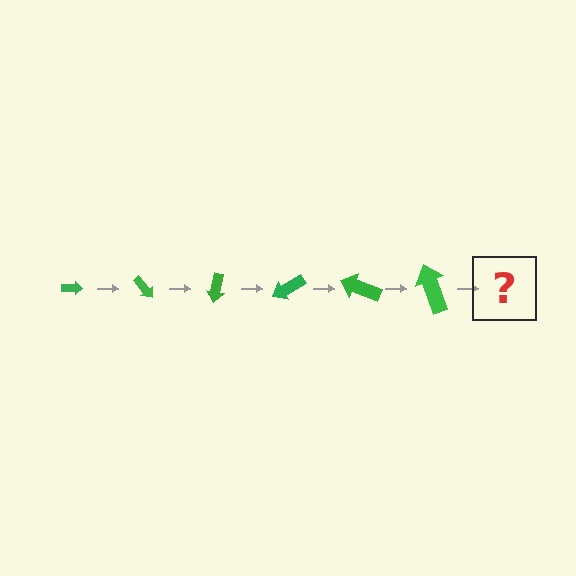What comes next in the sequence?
The next element should be an arrow, larger than the previous one and rotated 300 degrees from the start.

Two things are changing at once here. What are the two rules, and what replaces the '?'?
The two rules are that the arrow grows larger each step and it rotates 50 degrees each step. The '?' should be an arrow, larger than the previous one and rotated 300 degrees from the start.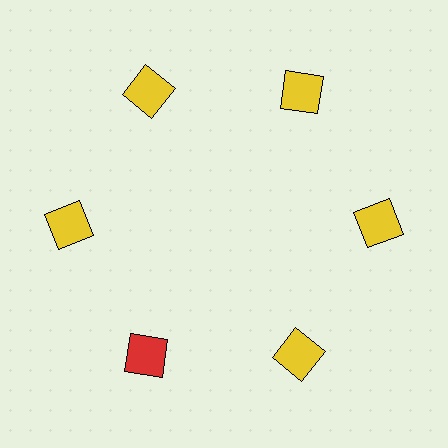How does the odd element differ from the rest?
It has a different color: red instead of yellow.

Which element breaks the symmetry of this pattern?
The red square at roughly the 7 o'clock position breaks the symmetry. All other shapes are yellow squares.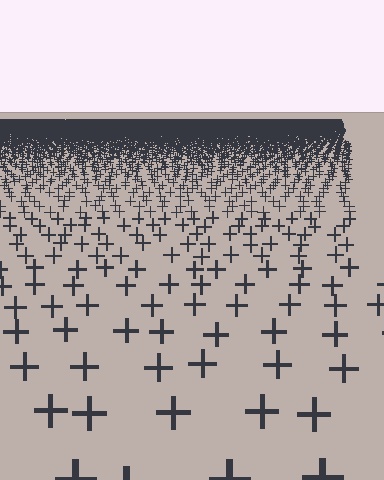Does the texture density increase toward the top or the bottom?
Density increases toward the top.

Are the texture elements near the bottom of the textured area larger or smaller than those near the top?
Larger. Near the bottom, elements are closer to the viewer and appear at a bigger on-screen size.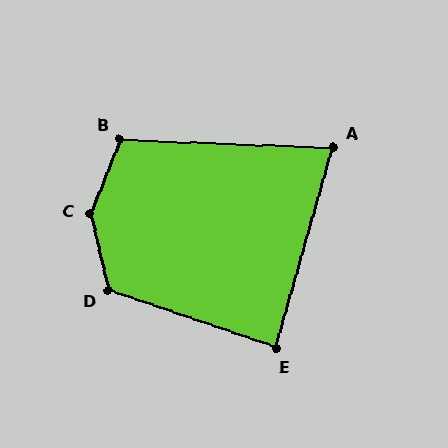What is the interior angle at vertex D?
Approximately 122 degrees (obtuse).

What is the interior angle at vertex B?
Approximately 110 degrees (obtuse).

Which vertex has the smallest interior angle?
A, at approximately 76 degrees.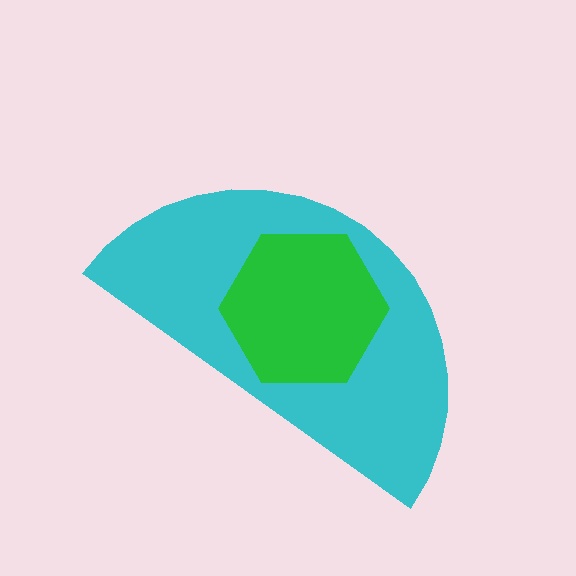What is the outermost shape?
The cyan semicircle.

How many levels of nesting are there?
2.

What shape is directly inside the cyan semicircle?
The green hexagon.